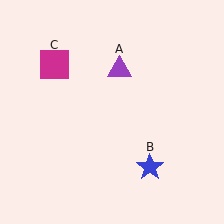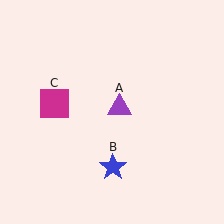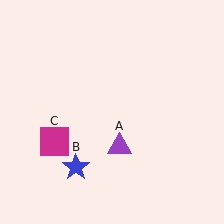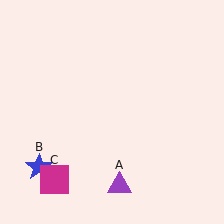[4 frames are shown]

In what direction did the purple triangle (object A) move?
The purple triangle (object A) moved down.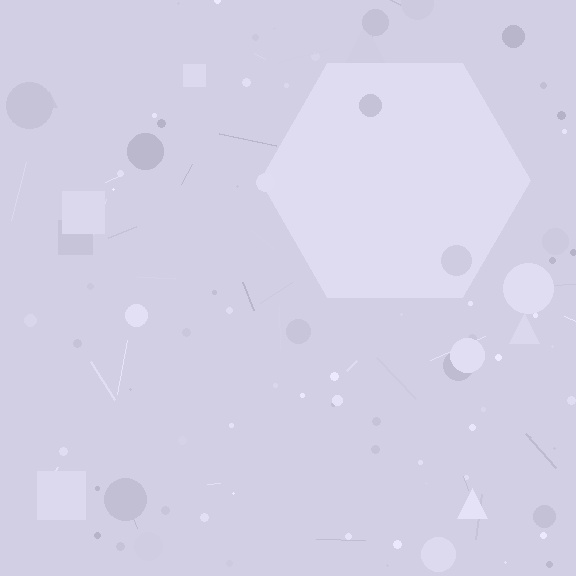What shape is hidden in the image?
A hexagon is hidden in the image.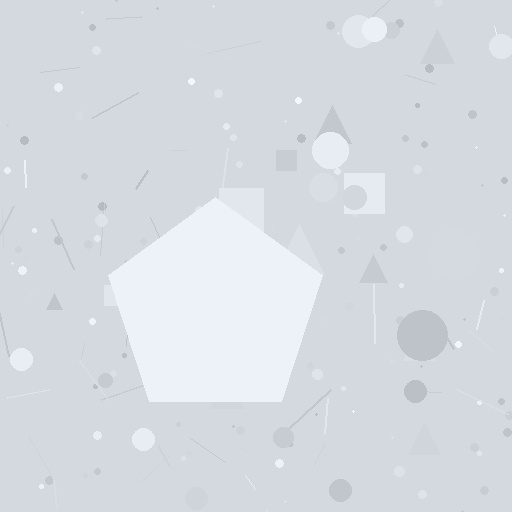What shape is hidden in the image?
A pentagon is hidden in the image.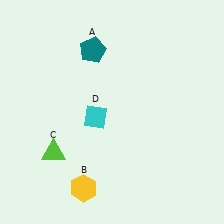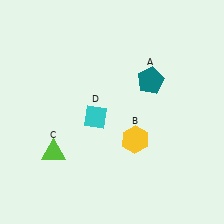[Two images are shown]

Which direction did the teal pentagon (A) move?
The teal pentagon (A) moved right.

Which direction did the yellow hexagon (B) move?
The yellow hexagon (B) moved right.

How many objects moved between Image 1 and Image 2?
2 objects moved between the two images.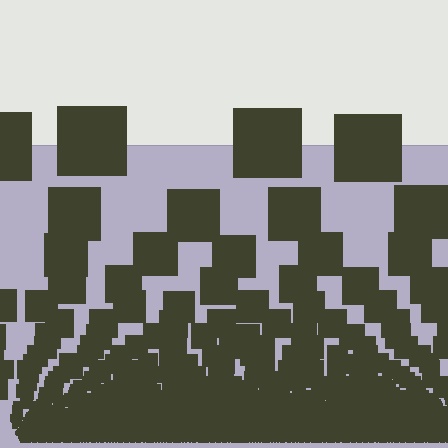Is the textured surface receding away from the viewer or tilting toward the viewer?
The surface appears to tilt toward the viewer. Texture elements get larger and sparser toward the top.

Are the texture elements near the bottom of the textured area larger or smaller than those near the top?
Smaller. The gradient is inverted — elements near the bottom are smaller and denser.